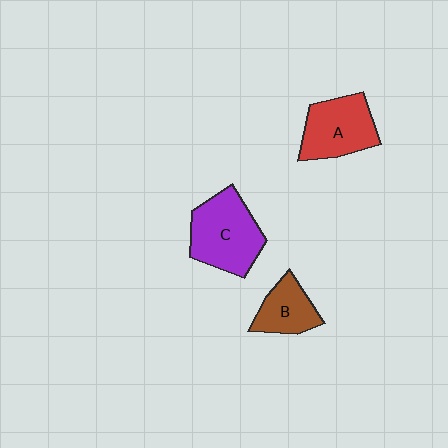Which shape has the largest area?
Shape C (purple).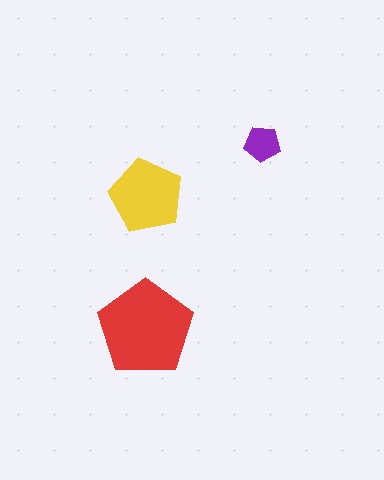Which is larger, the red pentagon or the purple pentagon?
The red one.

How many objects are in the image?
There are 3 objects in the image.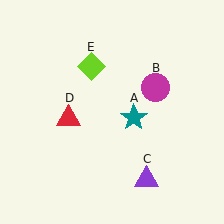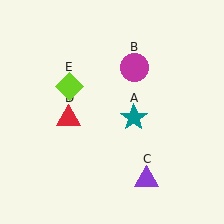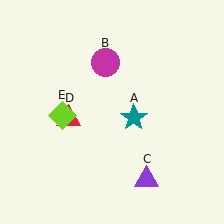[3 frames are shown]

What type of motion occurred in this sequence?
The magenta circle (object B), lime diamond (object E) rotated counterclockwise around the center of the scene.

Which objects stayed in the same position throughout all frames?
Teal star (object A) and purple triangle (object C) and red triangle (object D) remained stationary.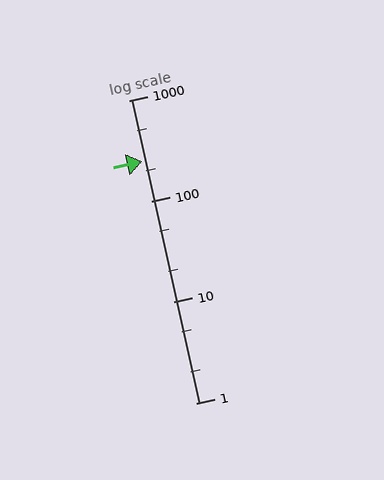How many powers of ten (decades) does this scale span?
The scale spans 3 decades, from 1 to 1000.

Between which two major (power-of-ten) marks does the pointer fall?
The pointer is between 100 and 1000.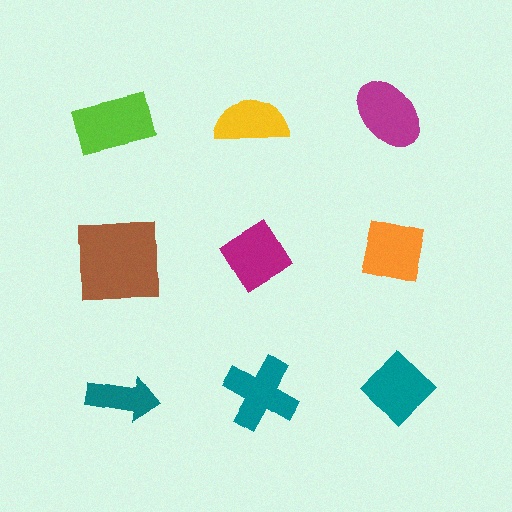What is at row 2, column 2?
A magenta diamond.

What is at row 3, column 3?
A teal diamond.